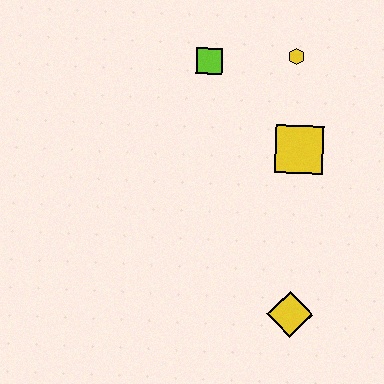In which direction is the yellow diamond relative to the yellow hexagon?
The yellow diamond is below the yellow hexagon.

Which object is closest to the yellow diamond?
The yellow square is closest to the yellow diamond.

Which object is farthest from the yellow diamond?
The lime square is farthest from the yellow diamond.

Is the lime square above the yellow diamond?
Yes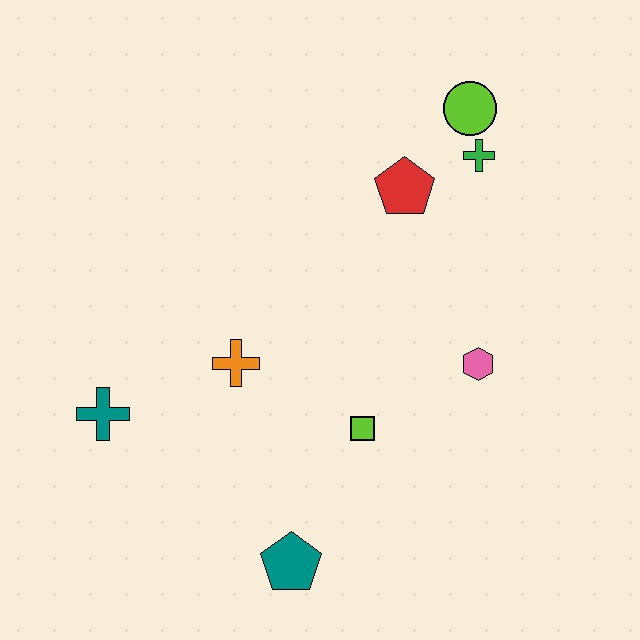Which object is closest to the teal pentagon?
The lime square is closest to the teal pentagon.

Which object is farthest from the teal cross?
The lime circle is farthest from the teal cross.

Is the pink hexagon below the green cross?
Yes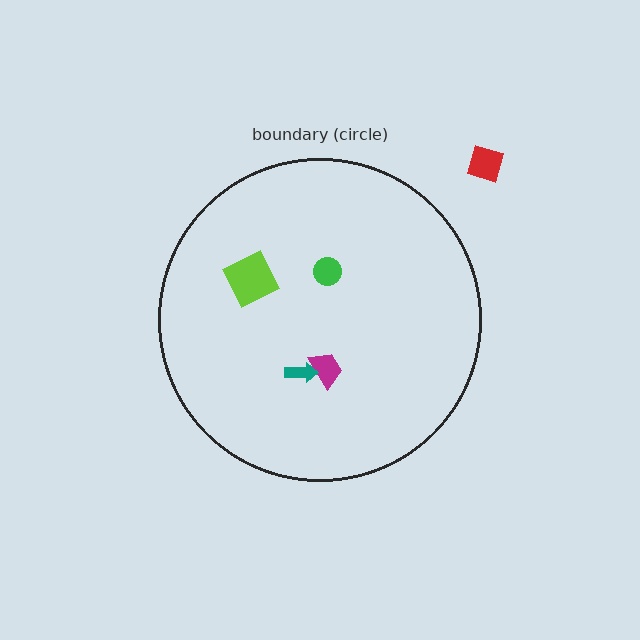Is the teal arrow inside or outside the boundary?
Inside.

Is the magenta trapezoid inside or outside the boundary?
Inside.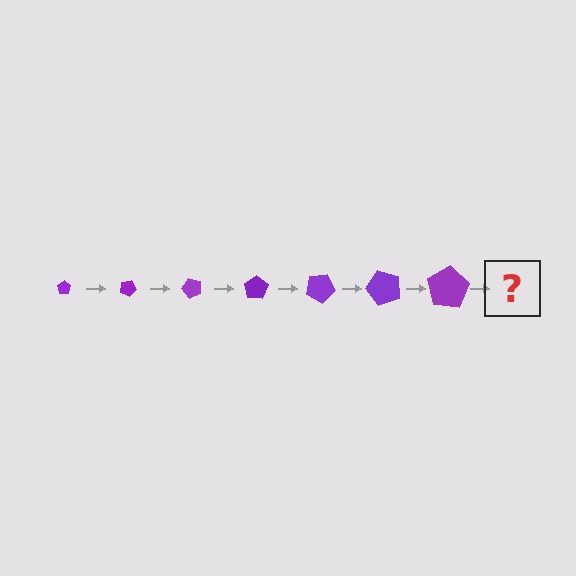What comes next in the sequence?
The next element should be a pentagon, larger than the previous one and rotated 175 degrees from the start.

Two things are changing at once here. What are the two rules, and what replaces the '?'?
The two rules are that the pentagon grows larger each step and it rotates 25 degrees each step. The '?' should be a pentagon, larger than the previous one and rotated 175 degrees from the start.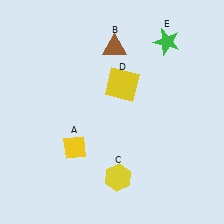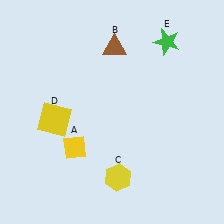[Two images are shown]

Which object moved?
The yellow square (D) moved left.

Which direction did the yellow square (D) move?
The yellow square (D) moved left.